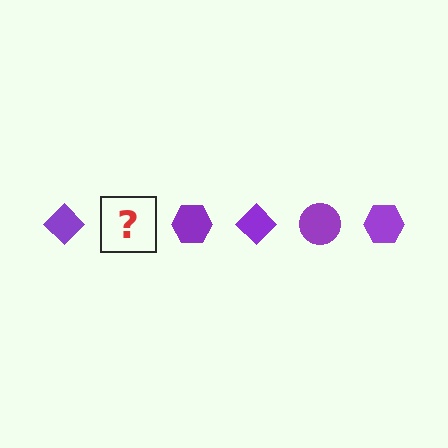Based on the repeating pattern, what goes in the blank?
The blank should be a purple circle.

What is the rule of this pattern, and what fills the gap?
The rule is that the pattern cycles through diamond, circle, hexagon shapes in purple. The gap should be filled with a purple circle.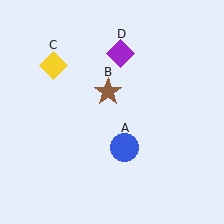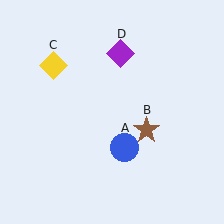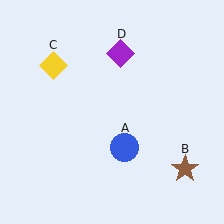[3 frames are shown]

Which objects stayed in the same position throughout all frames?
Blue circle (object A) and yellow diamond (object C) and purple diamond (object D) remained stationary.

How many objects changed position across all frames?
1 object changed position: brown star (object B).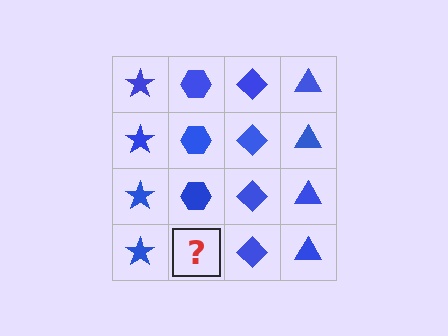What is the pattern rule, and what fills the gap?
The rule is that each column has a consistent shape. The gap should be filled with a blue hexagon.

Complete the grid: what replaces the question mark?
The question mark should be replaced with a blue hexagon.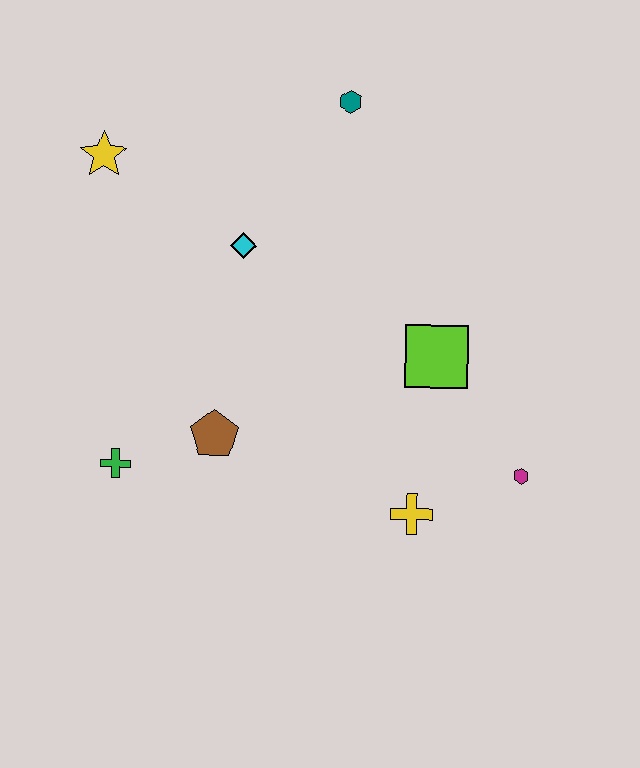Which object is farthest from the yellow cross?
The yellow star is farthest from the yellow cross.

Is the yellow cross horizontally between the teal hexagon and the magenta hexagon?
Yes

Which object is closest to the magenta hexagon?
The yellow cross is closest to the magenta hexagon.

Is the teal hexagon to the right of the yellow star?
Yes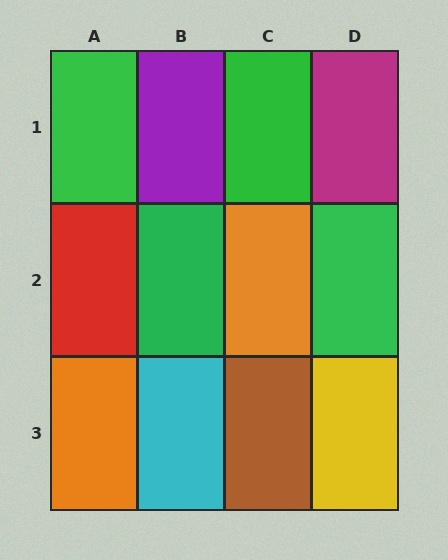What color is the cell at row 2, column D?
Green.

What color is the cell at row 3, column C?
Brown.